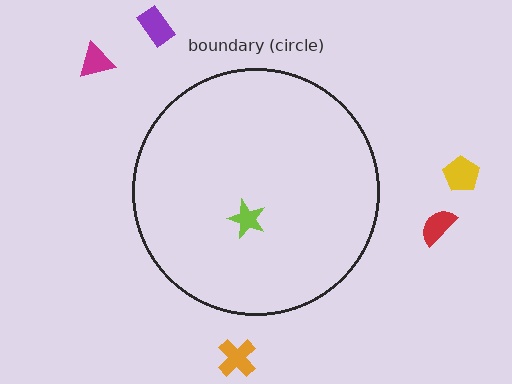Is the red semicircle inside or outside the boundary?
Outside.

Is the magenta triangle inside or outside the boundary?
Outside.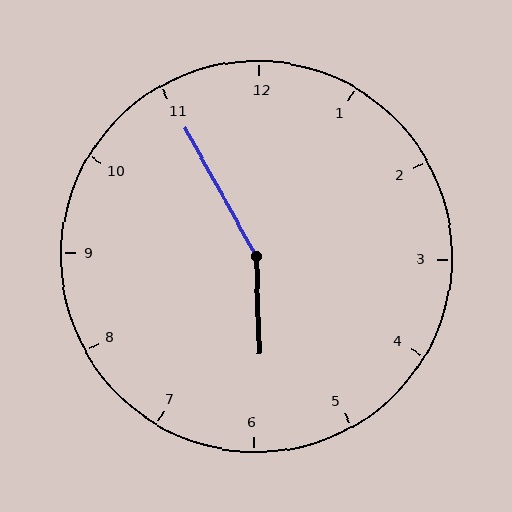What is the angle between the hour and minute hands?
Approximately 152 degrees.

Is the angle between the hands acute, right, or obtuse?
It is obtuse.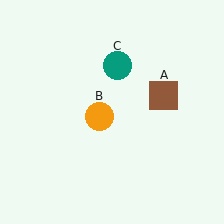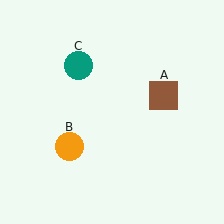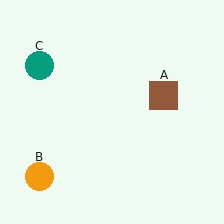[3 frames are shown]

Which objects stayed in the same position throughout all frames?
Brown square (object A) remained stationary.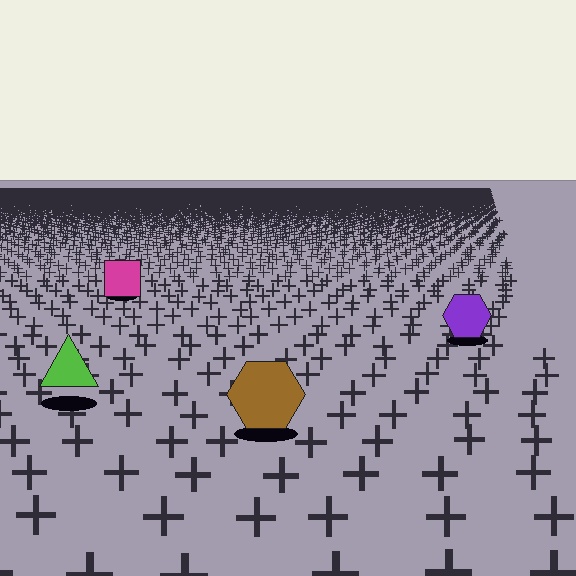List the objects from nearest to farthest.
From nearest to farthest: the brown hexagon, the lime triangle, the purple hexagon, the magenta square.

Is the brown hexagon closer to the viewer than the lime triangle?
Yes. The brown hexagon is closer — you can tell from the texture gradient: the ground texture is coarser near it.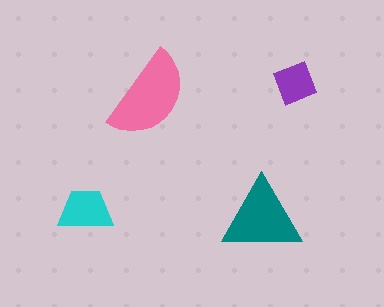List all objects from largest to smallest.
The pink semicircle, the teal triangle, the cyan trapezoid, the purple square.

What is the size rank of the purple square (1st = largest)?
4th.